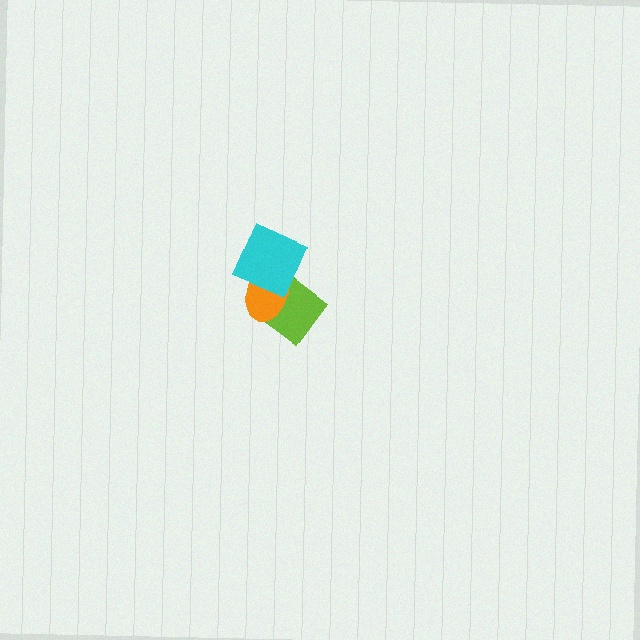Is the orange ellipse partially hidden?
Yes, it is partially covered by another shape.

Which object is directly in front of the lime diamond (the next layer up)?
The orange ellipse is directly in front of the lime diamond.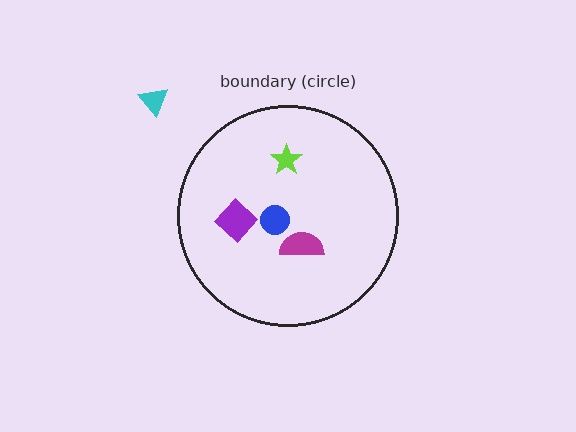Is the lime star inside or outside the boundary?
Inside.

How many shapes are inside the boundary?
4 inside, 1 outside.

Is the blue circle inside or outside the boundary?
Inside.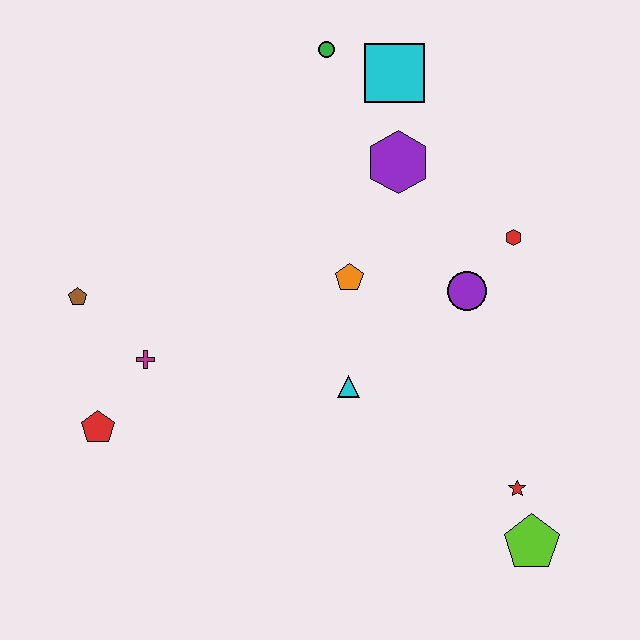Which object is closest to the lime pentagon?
The red star is closest to the lime pentagon.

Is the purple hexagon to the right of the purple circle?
No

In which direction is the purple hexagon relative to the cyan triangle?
The purple hexagon is above the cyan triangle.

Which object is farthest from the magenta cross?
The lime pentagon is farthest from the magenta cross.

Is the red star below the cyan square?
Yes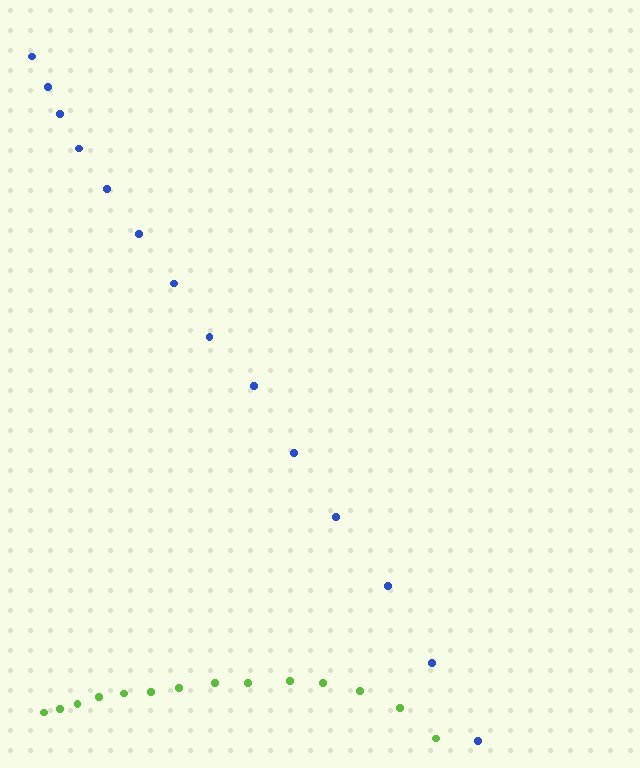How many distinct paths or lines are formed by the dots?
There are 2 distinct paths.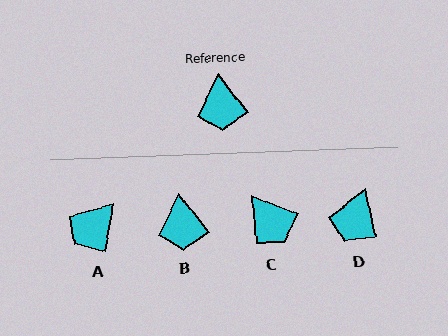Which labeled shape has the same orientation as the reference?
B.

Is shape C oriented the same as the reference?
No, it is off by about 31 degrees.